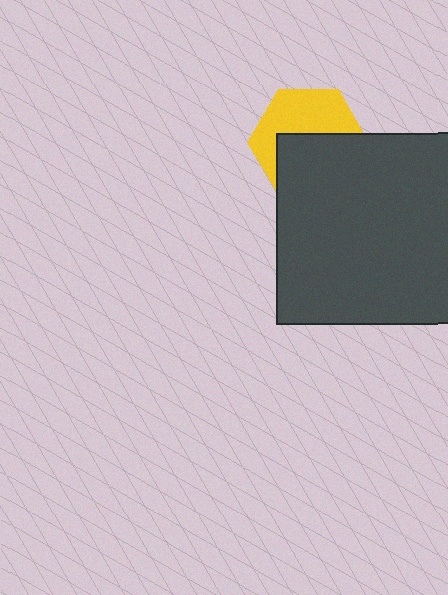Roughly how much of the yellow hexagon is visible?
About half of it is visible (roughly 49%).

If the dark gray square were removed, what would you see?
You would see the complete yellow hexagon.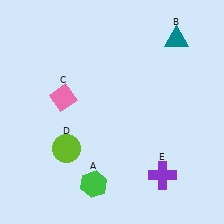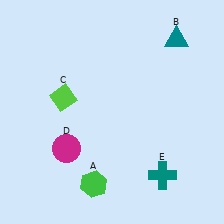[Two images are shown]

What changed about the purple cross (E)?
In Image 1, E is purple. In Image 2, it changed to teal.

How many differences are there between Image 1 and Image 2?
There are 3 differences between the two images.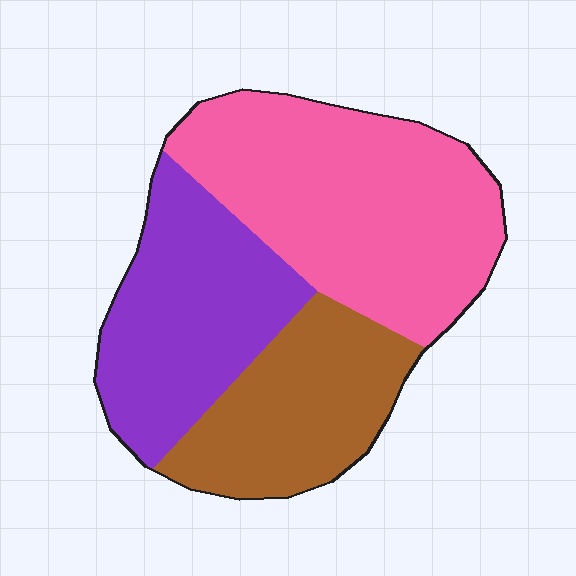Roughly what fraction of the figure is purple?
Purple covers 30% of the figure.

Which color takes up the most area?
Pink, at roughly 45%.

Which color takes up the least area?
Brown, at roughly 25%.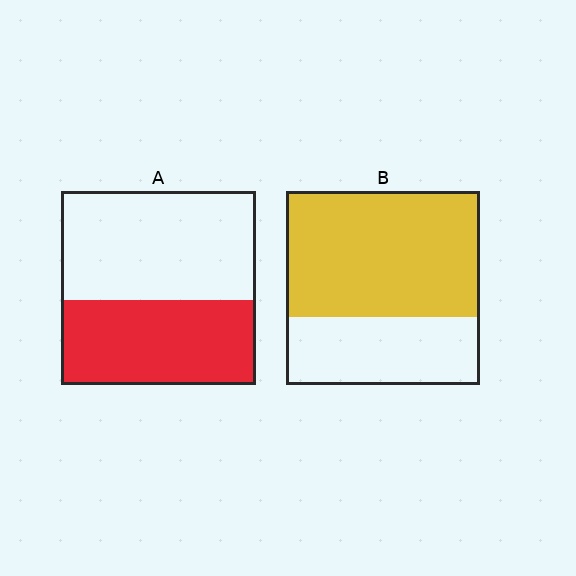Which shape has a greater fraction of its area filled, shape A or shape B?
Shape B.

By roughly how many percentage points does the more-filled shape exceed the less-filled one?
By roughly 20 percentage points (B over A).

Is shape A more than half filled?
No.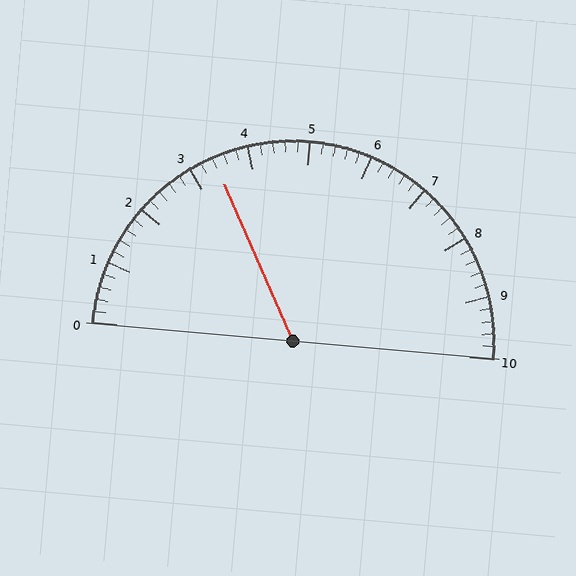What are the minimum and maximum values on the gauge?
The gauge ranges from 0 to 10.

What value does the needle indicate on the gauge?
The needle indicates approximately 3.4.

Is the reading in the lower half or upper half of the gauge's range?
The reading is in the lower half of the range (0 to 10).